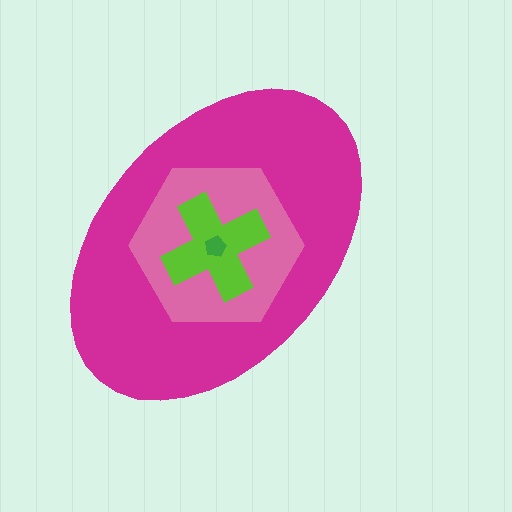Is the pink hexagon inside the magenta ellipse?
Yes.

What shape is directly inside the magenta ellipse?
The pink hexagon.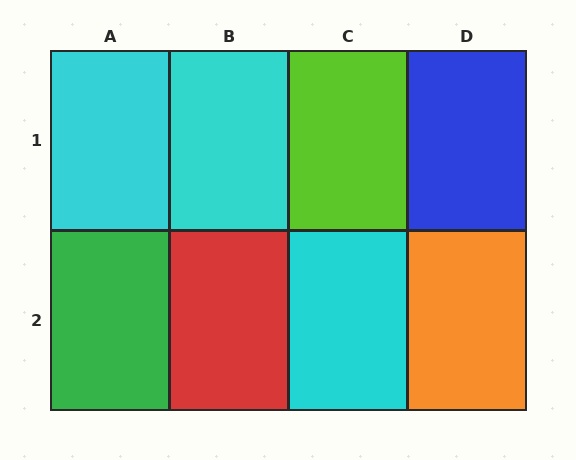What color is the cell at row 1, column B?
Cyan.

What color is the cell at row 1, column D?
Blue.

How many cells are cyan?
3 cells are cyan.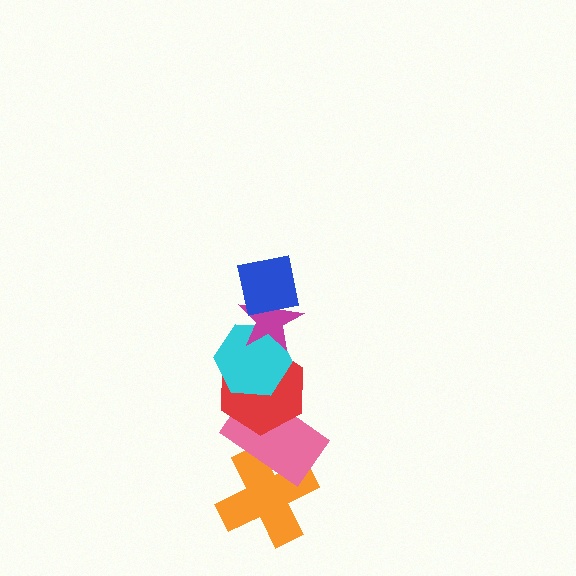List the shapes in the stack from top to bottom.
From top to bottom: the blue square, the magenta star, the cyan hexagon, the red hexagon, the pink rectangle, the orange cross.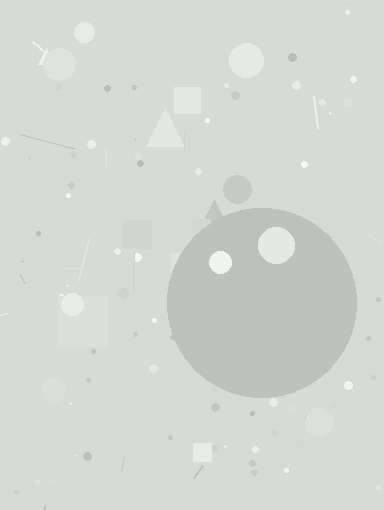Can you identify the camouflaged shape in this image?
The camouflaged shape is a circle.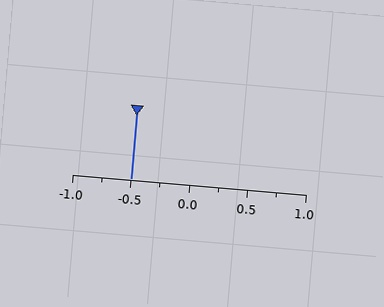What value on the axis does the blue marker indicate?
The marker indicates approximately -0.5.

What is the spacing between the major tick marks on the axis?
The major ticks are spaced 0.5 apart.